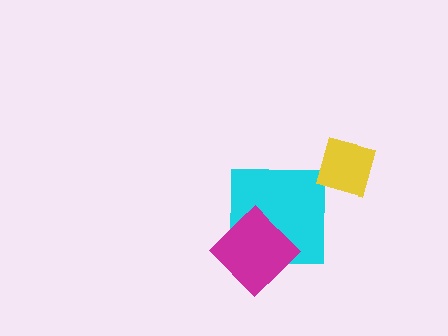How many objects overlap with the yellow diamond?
0 objects overlap with the yellow diamond.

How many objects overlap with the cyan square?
1 object overlaps with the cyan square.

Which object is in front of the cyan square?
The magenta diamond is in front of the cyan square.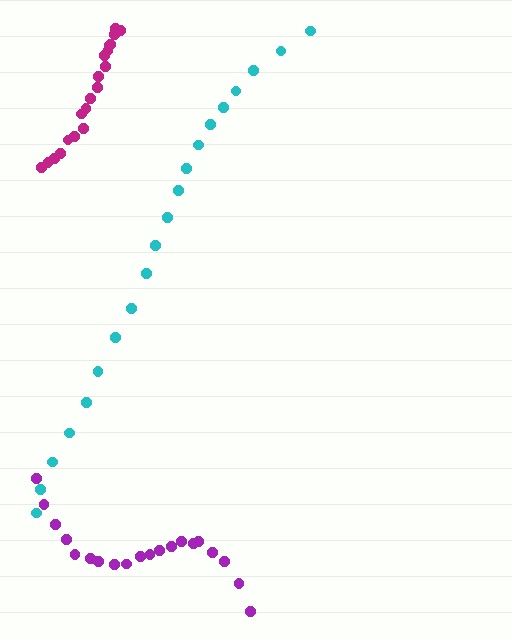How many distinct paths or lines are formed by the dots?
There are 3 distinct paths.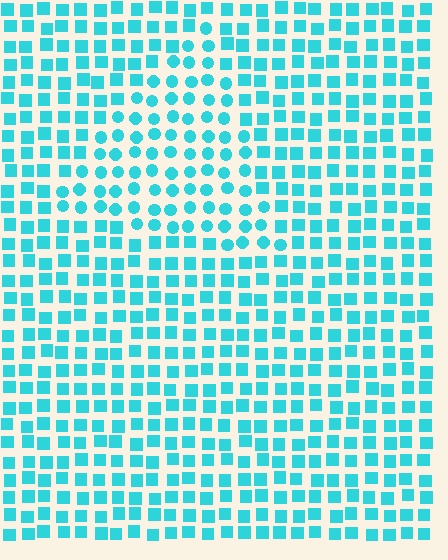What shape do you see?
I see a triangle.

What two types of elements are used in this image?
The image uses circles inside the triangle region and squares outside it.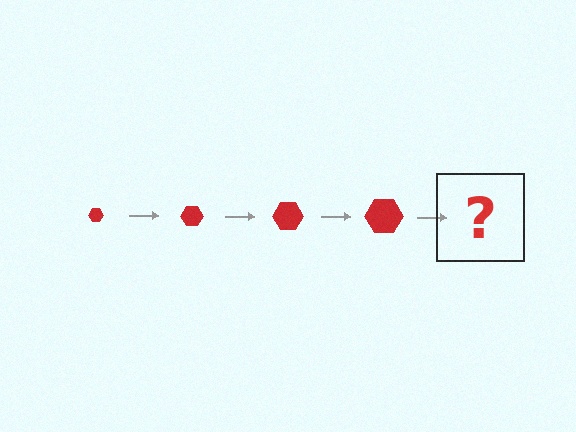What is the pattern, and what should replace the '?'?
The pattern is that the hexagon gets progressively larger each step. The '?' should be a red hexagon, larger than the previous one.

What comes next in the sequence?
The next element should be a red hexagon, larger than the previous one.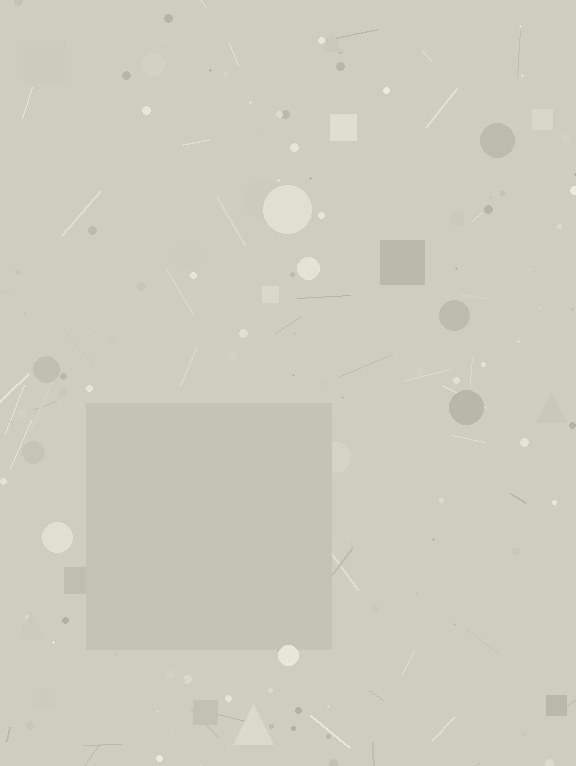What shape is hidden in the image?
A square is hidden in the image.